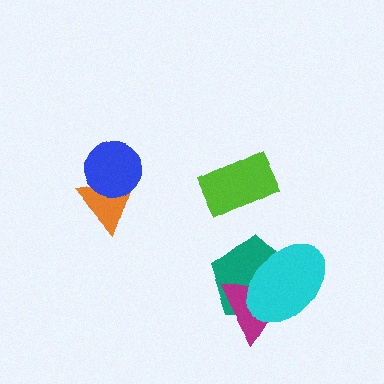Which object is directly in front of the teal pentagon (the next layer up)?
The magenta triangle is directly in front of the teal pentagon.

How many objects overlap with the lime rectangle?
0 objects overlap with the lime rectangle.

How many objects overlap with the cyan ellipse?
2 objects overlap with the cyan ellipse.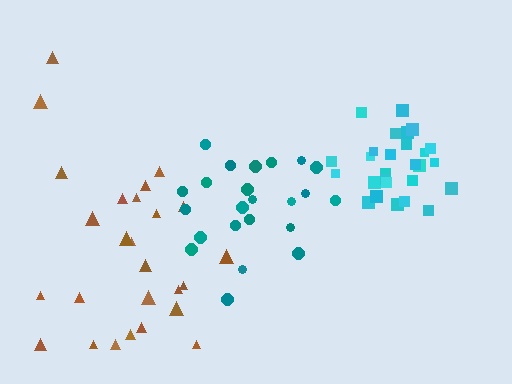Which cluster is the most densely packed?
Cyan.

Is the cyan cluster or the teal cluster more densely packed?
Cyan.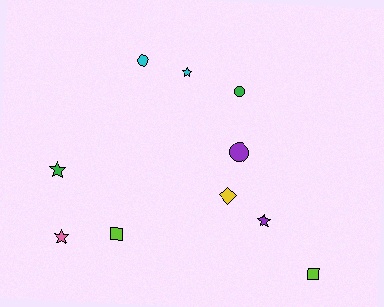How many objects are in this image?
There are 10 objects.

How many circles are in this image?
There are 3 circles.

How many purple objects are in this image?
There are 2 purple objects.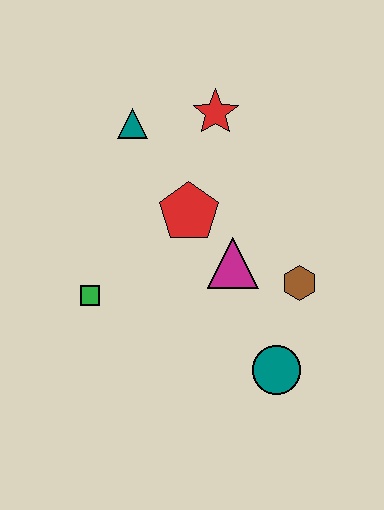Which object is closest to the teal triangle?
The red star is closest to the teal triangle.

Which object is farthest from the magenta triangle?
The teal triangle is farthest from the magenta triangle.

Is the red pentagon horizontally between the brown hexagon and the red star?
No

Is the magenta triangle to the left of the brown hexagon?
Yes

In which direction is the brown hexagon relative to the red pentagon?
The brown hexagon is to the right of the red pentagon.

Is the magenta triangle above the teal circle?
Yes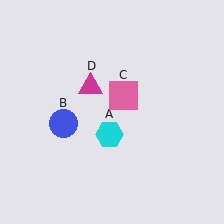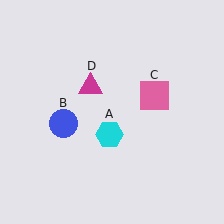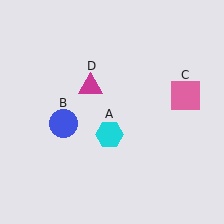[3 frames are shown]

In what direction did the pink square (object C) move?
The pink square (object C) moved right.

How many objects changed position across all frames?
1 object changed position: pink square (object C).